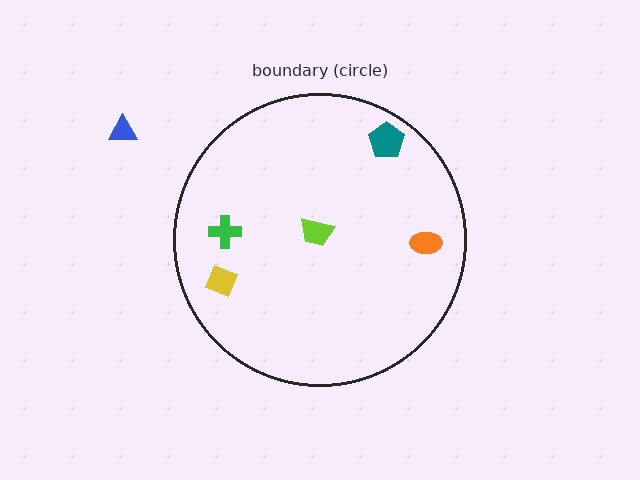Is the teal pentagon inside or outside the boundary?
Inside.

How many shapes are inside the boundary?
5 inside, 1 outside.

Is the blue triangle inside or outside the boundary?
Outside.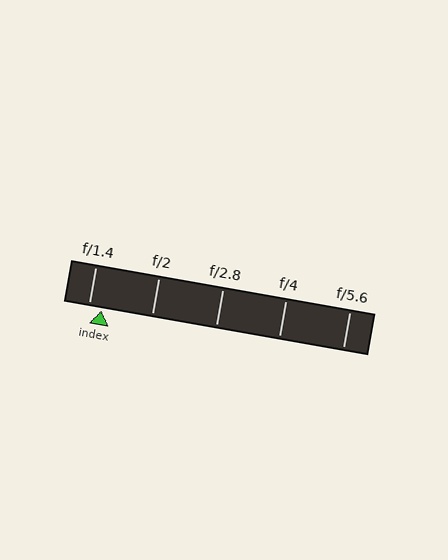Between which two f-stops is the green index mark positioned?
The index mark is between f/1.4 and f/2.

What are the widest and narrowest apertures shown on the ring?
The widest aperture shown is f/1.4 and the narrowest is f/5.6.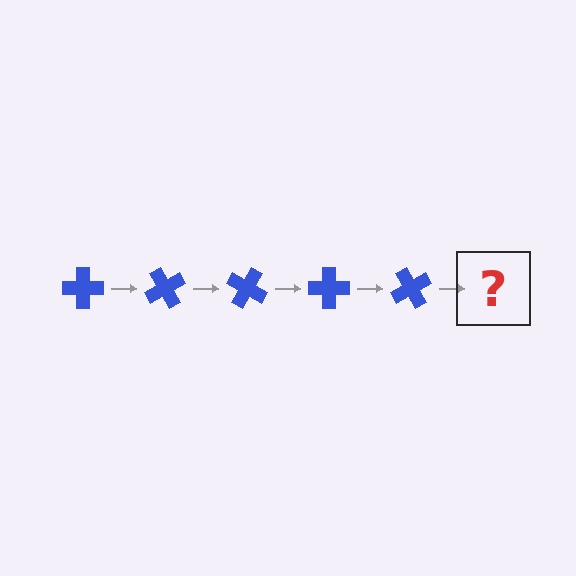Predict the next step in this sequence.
The next step is a blue cross rotated 300 degrees.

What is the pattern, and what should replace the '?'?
The pattern is that the cross rotates 60 degrees each step. The '?' should be a blue cross rotated 300 degrees.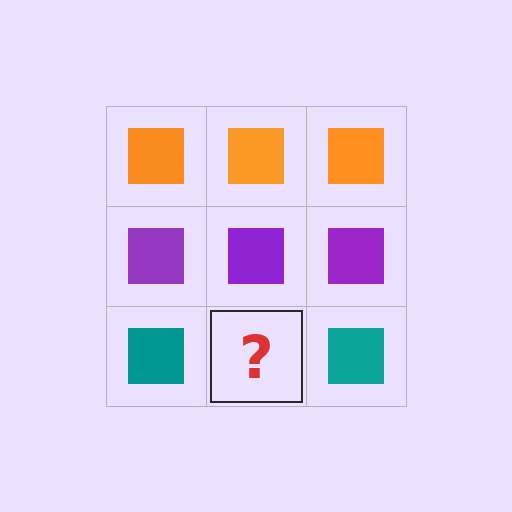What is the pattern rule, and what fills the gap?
The rule is that each row has a consistent color. The gap should be filled with a teal square.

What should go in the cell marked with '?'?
The missing cell should contain a teal square.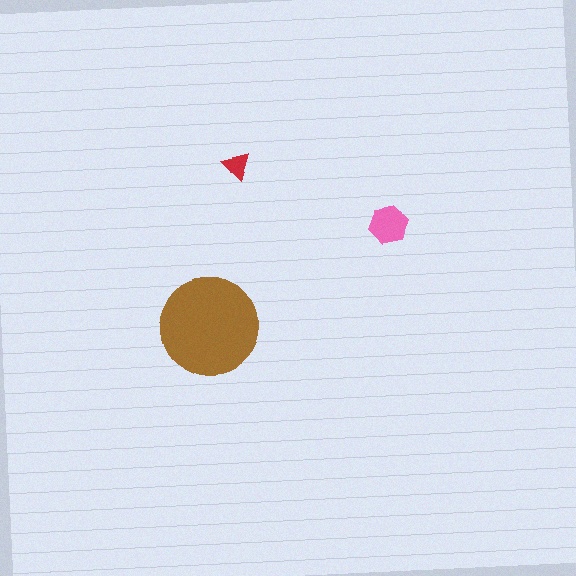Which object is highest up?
The red triangle is topmost.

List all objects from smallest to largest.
The red triangle, the pink hexagon, the brown circle.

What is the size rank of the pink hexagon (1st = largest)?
2nd.